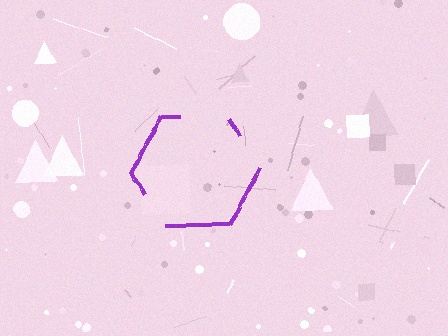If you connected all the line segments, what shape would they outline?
They would outline a hexagon.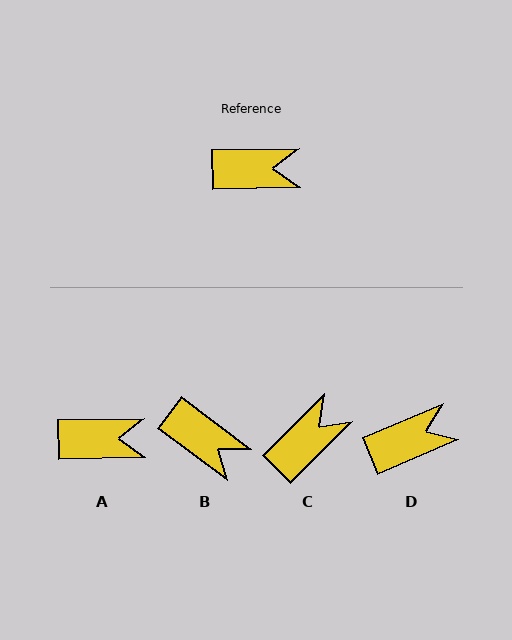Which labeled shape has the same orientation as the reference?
A.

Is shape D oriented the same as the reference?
No, it is off by about 22 degrees.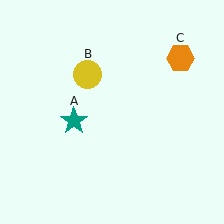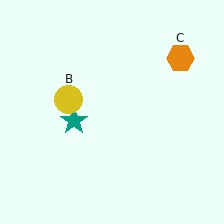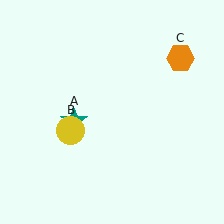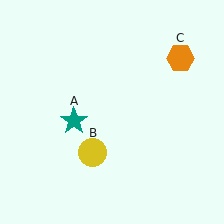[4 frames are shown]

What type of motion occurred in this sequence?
The yellow circle (object B) rotated counterclockwise around the center of the scene.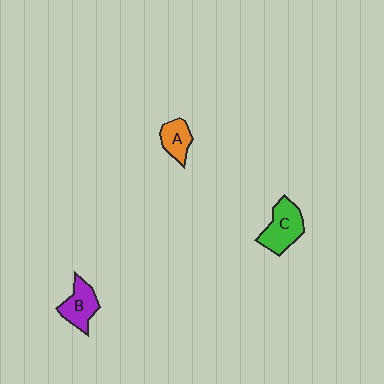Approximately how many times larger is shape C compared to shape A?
Approximately 1.6 times.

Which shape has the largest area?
Shape C (green).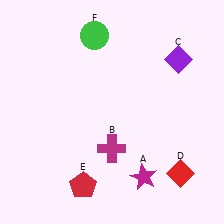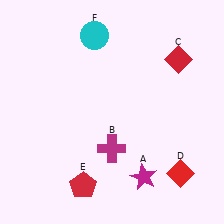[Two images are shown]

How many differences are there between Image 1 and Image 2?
There are 2 differences between the two images.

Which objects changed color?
C changed from purple to red. F changed from green to cyan.